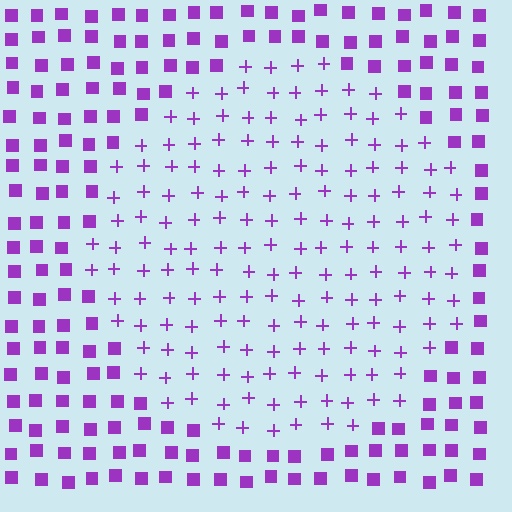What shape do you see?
I see a circle.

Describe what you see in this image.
The image is filled with small purple elements arranged in a uniform grid. A circle-shaped region contains plus signs, while the surrounding area contains squares. The boundary is defined purely by the change in element shape.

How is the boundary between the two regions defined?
The boundary is defined by a change in element shape: plus signs inside vs. squares outside. All elements share the same color and spacing.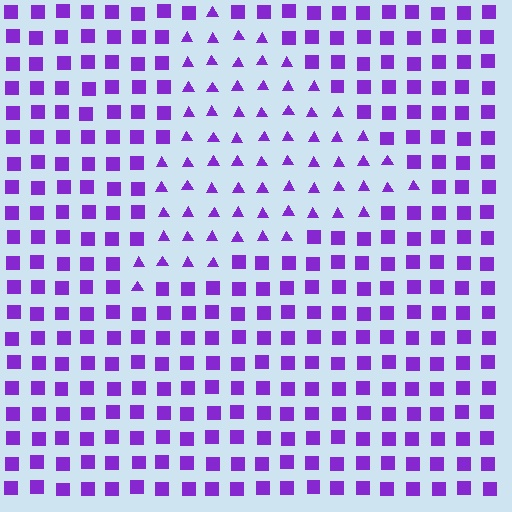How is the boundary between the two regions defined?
The boundary is defined by a change in element shape: triangles inside vs. squares outside. All elements share the same color and spacing.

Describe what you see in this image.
The image is filled with small purple elements arranged in a uniform grid. A triangle-shaped region contains triangles, while the surrounding area contains squares. The boundary is defined purely by the change in element shape.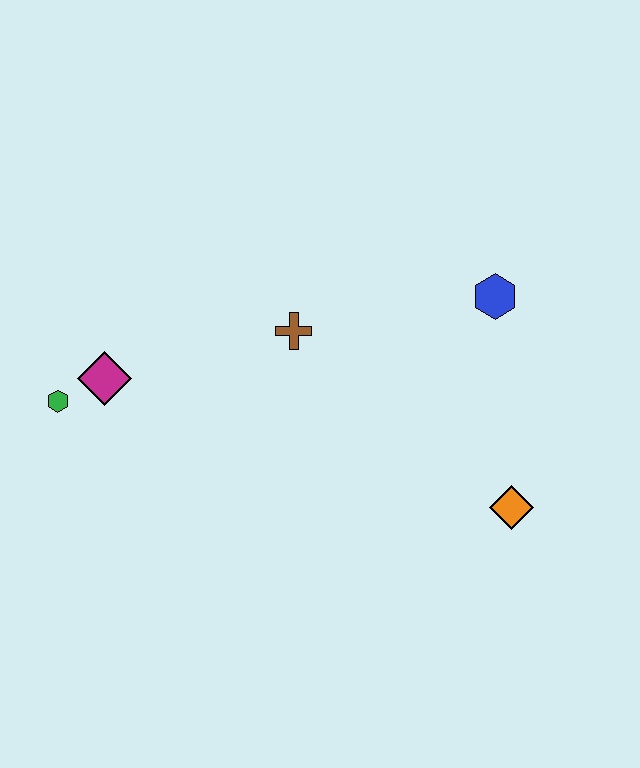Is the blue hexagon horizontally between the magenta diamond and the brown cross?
No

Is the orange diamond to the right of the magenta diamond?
Yes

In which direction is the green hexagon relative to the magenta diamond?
The green hexagon is to the left of the magenta diamond.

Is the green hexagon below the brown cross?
Yes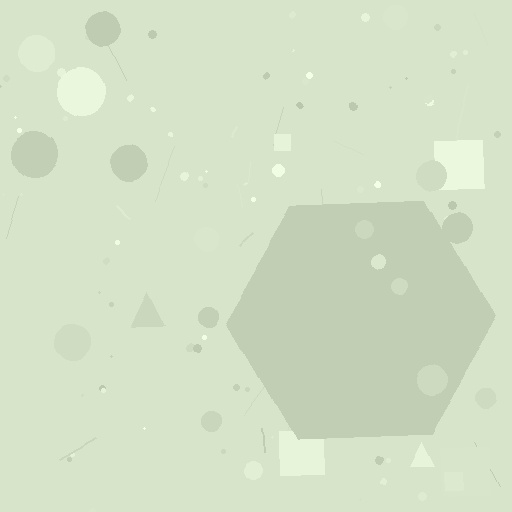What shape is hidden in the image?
A hexagon is hidden in the image.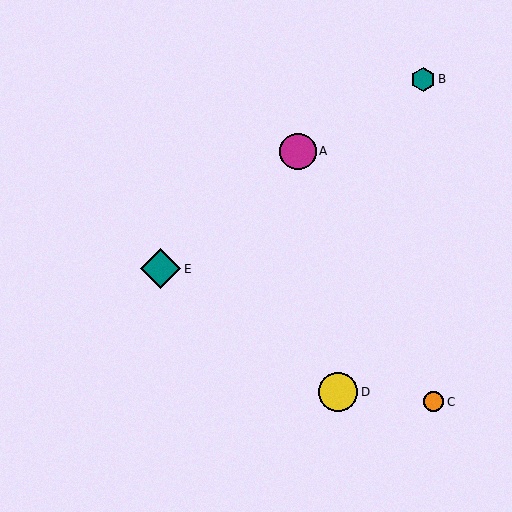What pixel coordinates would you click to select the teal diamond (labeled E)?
Click at (161, 269) to select the teal diamond E.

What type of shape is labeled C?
Shape C is an orange circle.